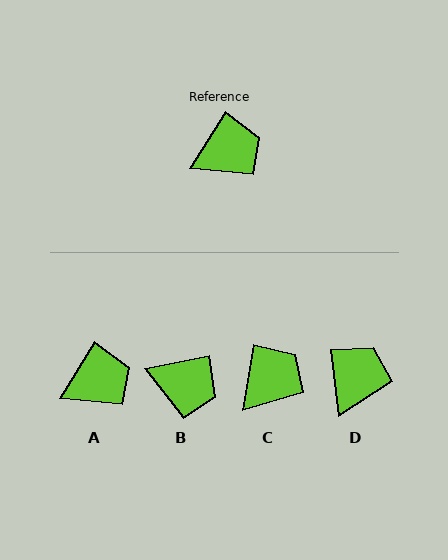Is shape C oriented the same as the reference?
No, it is off by about 22 degrees.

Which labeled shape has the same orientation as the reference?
A.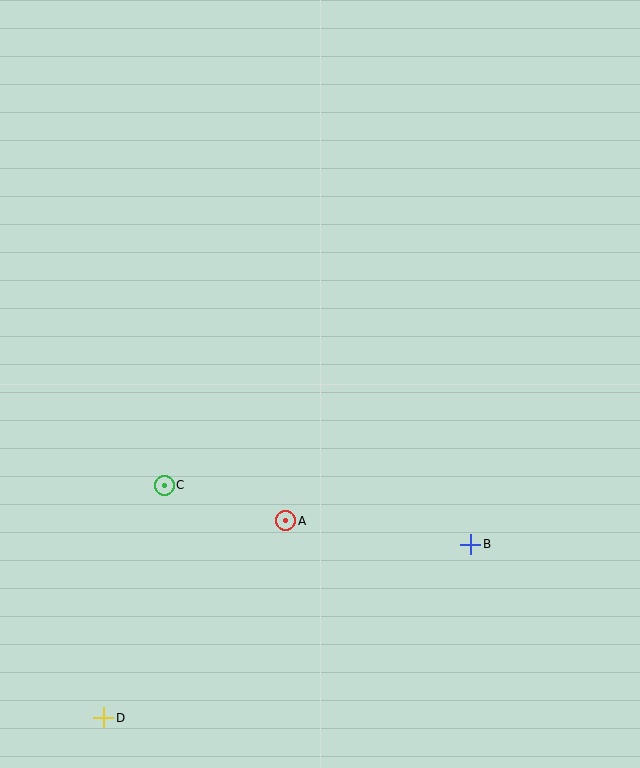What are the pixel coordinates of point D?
Point D is at (104, 718).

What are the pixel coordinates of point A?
Point A is at (286, 521).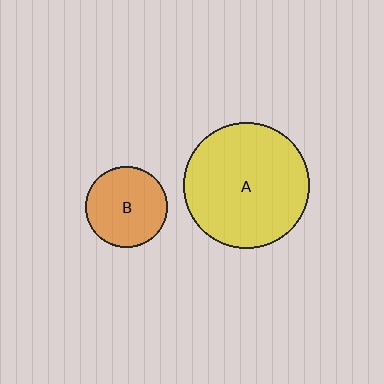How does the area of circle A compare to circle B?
Approximately 2.4 times.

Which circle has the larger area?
Circle A (yellow).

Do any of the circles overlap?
No, none of the circles overlap.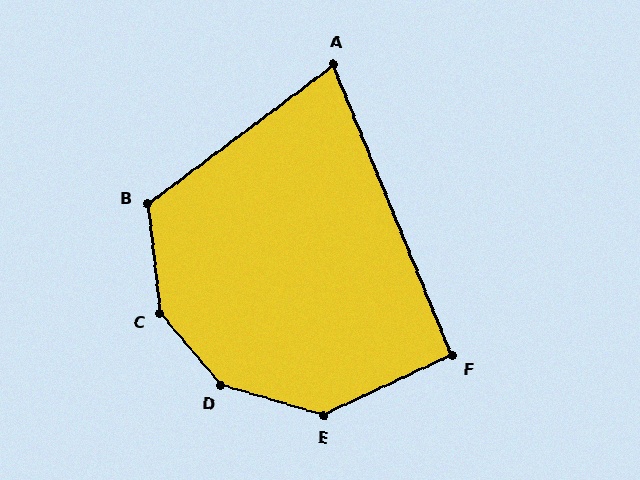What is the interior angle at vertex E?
Approximately 138 degrees (obtuse).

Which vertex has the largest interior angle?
D, at approximately 147 degrees.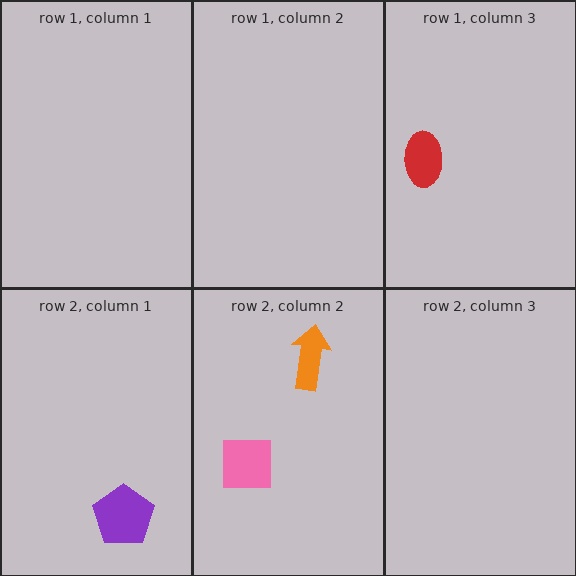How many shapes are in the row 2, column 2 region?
2.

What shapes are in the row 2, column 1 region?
The purple pentagon.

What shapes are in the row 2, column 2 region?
The pink square, the orange arrow.